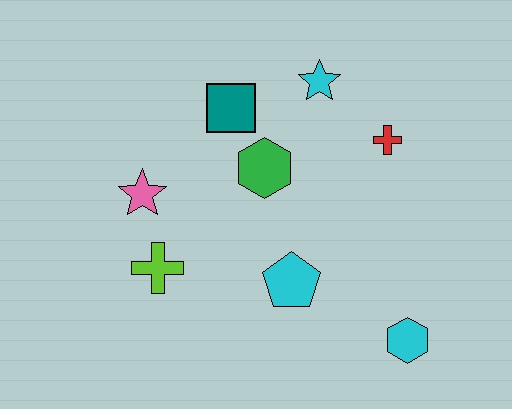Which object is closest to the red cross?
The cyan star is closest to the red cross.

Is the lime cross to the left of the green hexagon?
Yes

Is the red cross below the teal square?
Yes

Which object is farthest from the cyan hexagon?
The pink star is farthest from the cyan hexagon.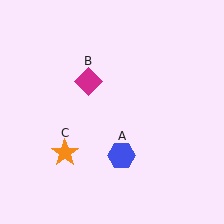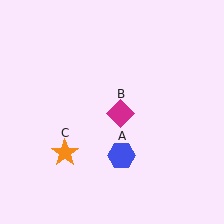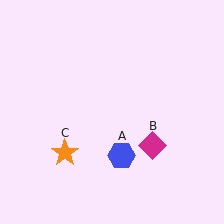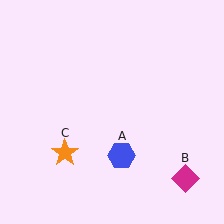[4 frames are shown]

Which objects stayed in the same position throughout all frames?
Blue hexagon (object A) and orange star (object C) remained stationary.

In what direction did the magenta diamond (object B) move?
The magenta diamond (object B) moved down and to the right.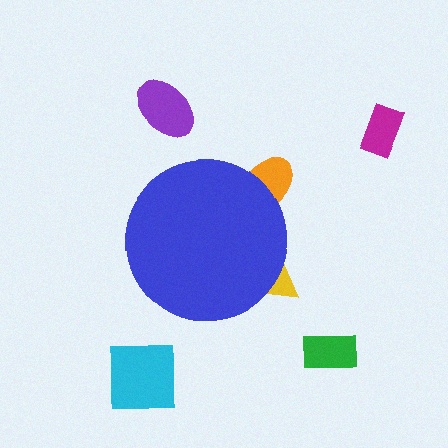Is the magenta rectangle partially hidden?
No, the magenta rectangle is fully visible.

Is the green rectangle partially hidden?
No, the green rectangle is fully visible.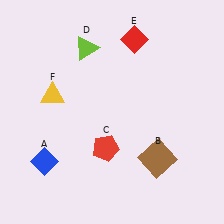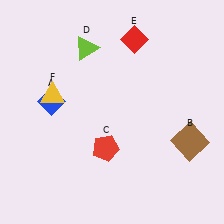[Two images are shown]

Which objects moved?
The objects that moved are: the blue diamond (A), the brown square (B).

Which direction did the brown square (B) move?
The brown square (B) moved right.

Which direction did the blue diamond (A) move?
The blue diamond (A) moved up.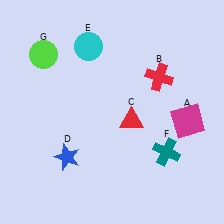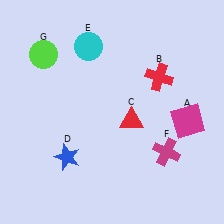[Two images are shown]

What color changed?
The cross (F) changed from teal in Image 1 to magenta in Image 2.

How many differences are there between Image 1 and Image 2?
There is 1 difference between the two images.